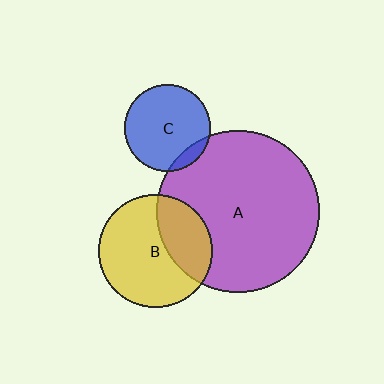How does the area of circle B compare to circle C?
Approximately 1.7 times.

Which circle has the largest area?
Circle A (purple).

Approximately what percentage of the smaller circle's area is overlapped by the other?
Approximately 30%.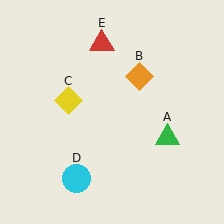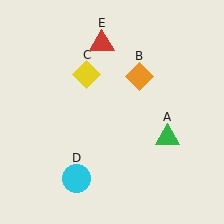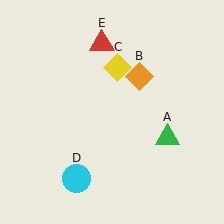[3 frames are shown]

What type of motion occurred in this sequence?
The yellow diamond (object C) rotated clockwise around the center of the scene.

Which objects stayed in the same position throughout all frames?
Green triangle (object A) and orange diamond (object B) and cyan circle (object D) and red triangle (object E) remained stationary.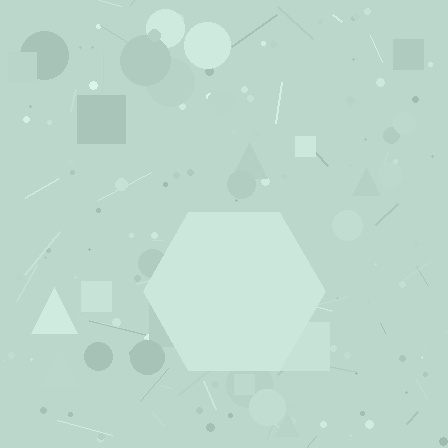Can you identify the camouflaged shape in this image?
The camouflaged shape is a hexagon.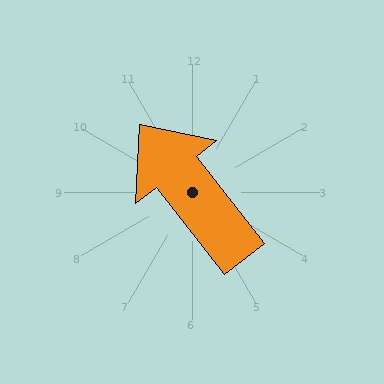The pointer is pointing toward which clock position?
Roughly 11 o'clock.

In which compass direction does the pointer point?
Northwest.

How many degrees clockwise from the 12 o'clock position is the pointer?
Approximately 322 degrees.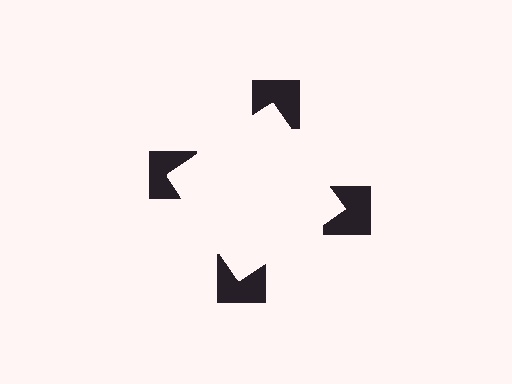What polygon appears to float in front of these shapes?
An illusory square — its edges are inferred from the aligned wedge cuts in the notched squares, not physically drawn.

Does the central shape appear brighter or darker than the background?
It typically appears slightly brighter than the background, even though no actual brightness change is drawn.